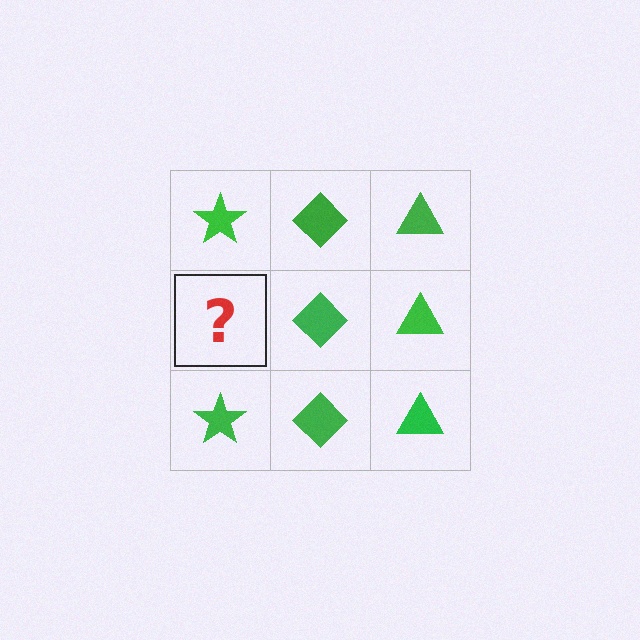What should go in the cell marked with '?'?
The missing cell should contain a green star.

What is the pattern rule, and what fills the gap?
The rule is that each column has a consistent shape. The gap should be filled with a green star.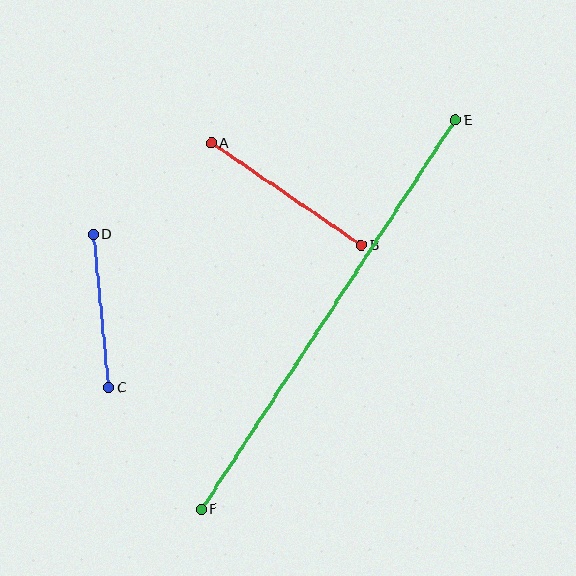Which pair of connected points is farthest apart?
Points E and F are farthest apart.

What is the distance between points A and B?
The distance is approximately 181 pixels.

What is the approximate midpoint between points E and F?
The midpoint is at approximately (328, 315) pixels.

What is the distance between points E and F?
The distance is approximately 465 pixels.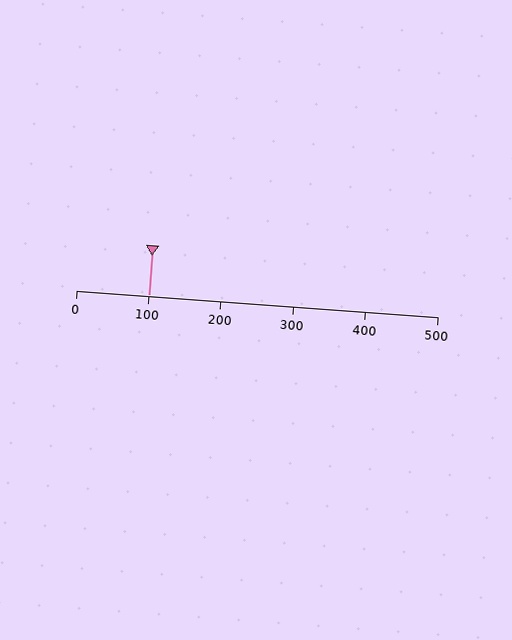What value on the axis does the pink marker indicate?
The marker indicates approximately 100.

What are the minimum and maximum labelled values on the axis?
The axis runs from 0 to 500.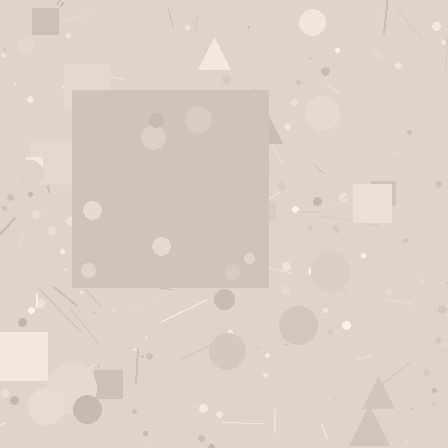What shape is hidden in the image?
A square is hidden in the image.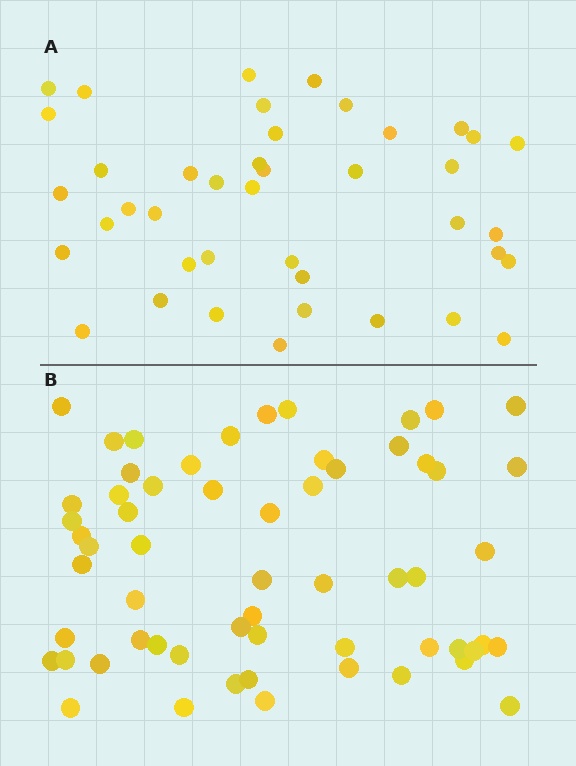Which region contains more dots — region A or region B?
Region B (the bottom region) has more dots.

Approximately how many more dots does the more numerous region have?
Region B has approximately 20 more dots than region A.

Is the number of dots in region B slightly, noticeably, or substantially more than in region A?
Region B has substantially more. The ratio is roughly 1.5 to 1.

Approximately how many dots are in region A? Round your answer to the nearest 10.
About 40 dots. (The exact count is 41, which rounds to 40.)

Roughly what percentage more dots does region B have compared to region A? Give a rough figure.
About 45% more.